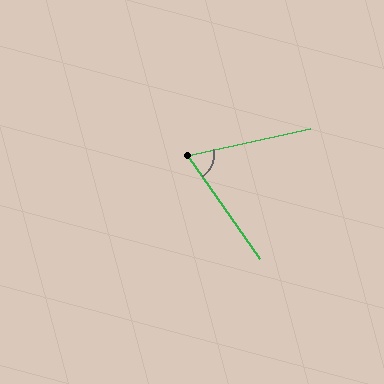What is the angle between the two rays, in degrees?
Approximately 67 degrees.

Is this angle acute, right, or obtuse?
It is acute.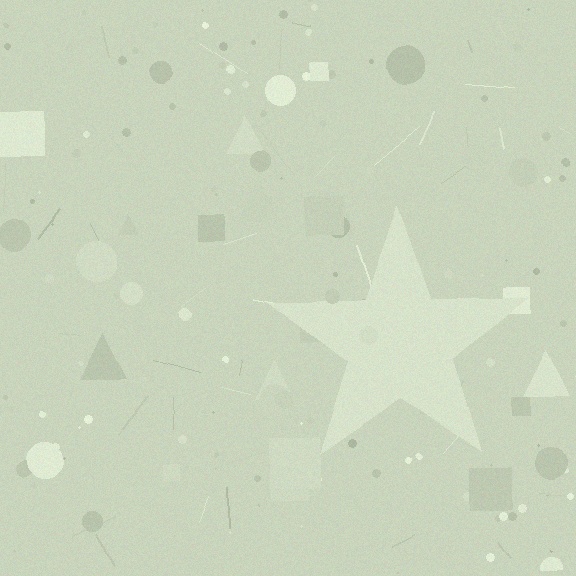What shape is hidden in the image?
A star is hidden in the image.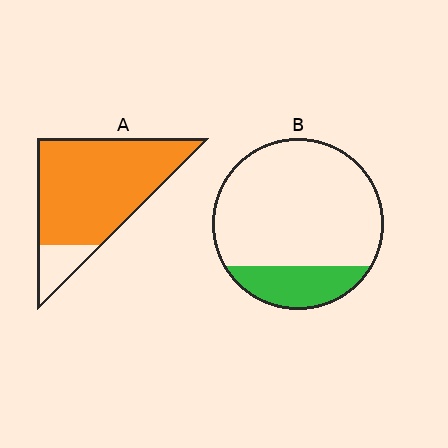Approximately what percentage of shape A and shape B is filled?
A is approximately 85% and B is approximately 20%.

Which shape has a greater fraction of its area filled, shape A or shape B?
Shape A.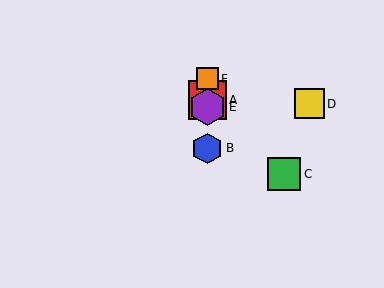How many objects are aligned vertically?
4 objects (A, B, E, F) are aligned vertically.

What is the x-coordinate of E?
Object E is at x≈207.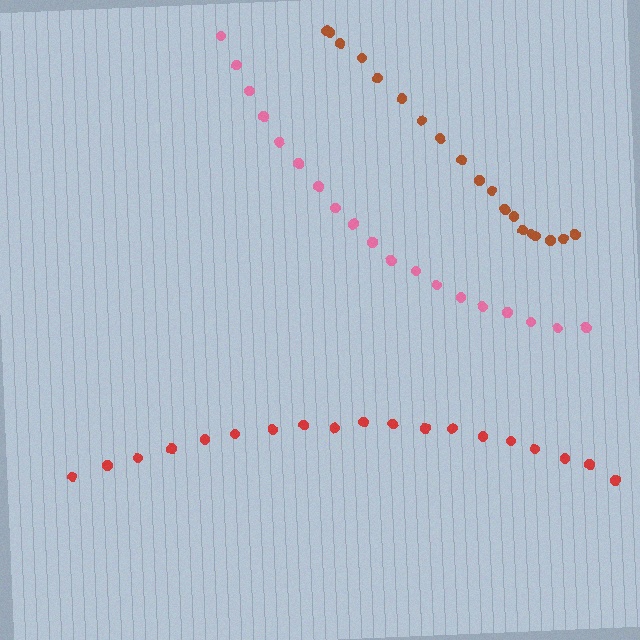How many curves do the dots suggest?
There are 3 distinct paths.